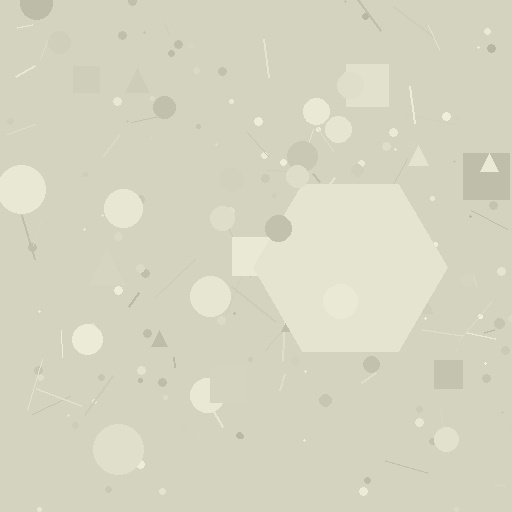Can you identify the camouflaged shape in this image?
The camouflaged shape is a hexagon.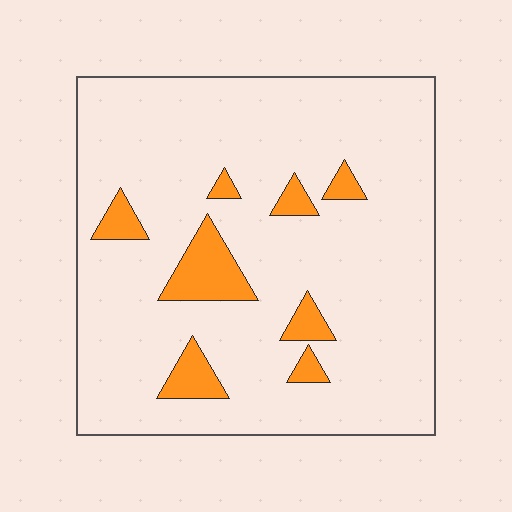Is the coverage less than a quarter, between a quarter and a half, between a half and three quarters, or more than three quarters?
Less than a quarter.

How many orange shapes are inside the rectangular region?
8.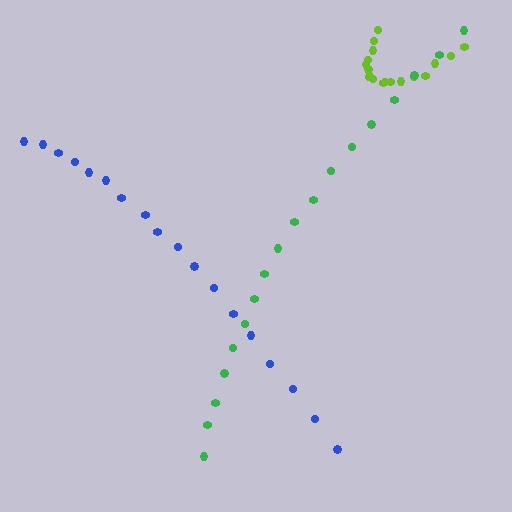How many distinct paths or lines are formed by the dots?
There are 3 distinct paths.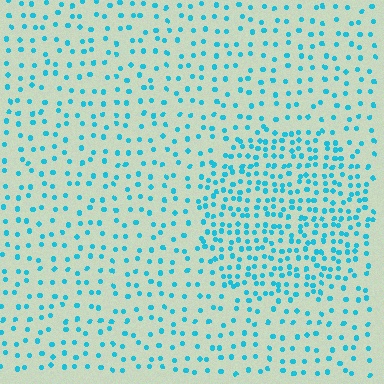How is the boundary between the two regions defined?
The boundary is defined by a change in element density (approximately 2.1x ratio). All elements are the same color, size, and shape.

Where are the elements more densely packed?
The elements are more densely packed inside the circle boundary.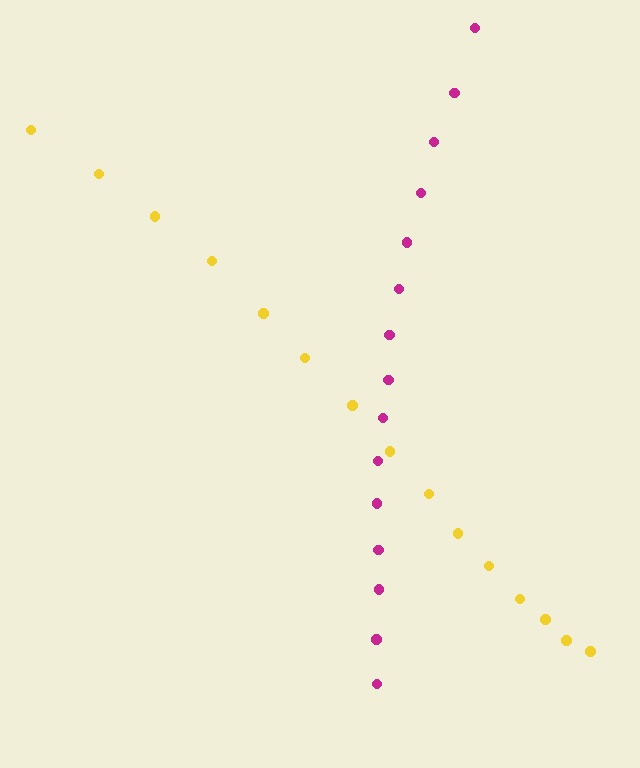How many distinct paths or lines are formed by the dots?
There are 2 distinct paths.